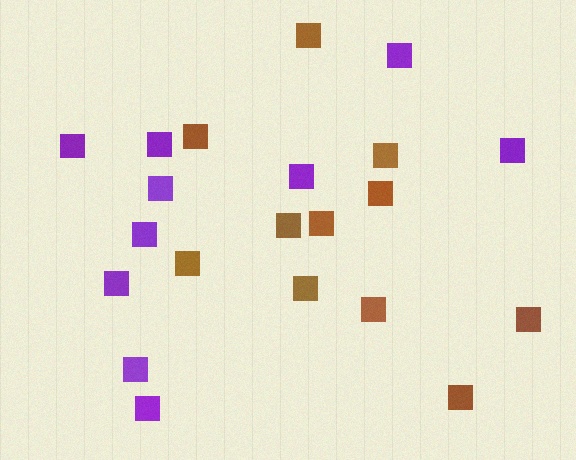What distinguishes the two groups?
There are 2 groups: one group of brown squares (11) and one group of purple squares (10).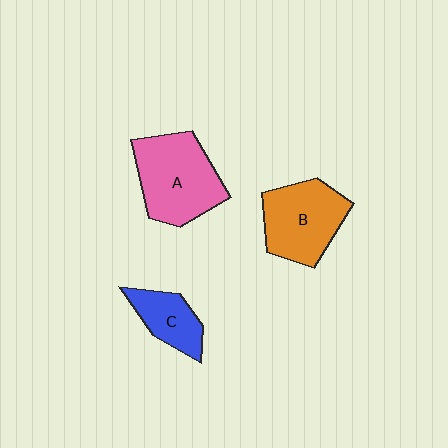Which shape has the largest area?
Shape A (pink).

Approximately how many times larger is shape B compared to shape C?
Approximately 1.7 times.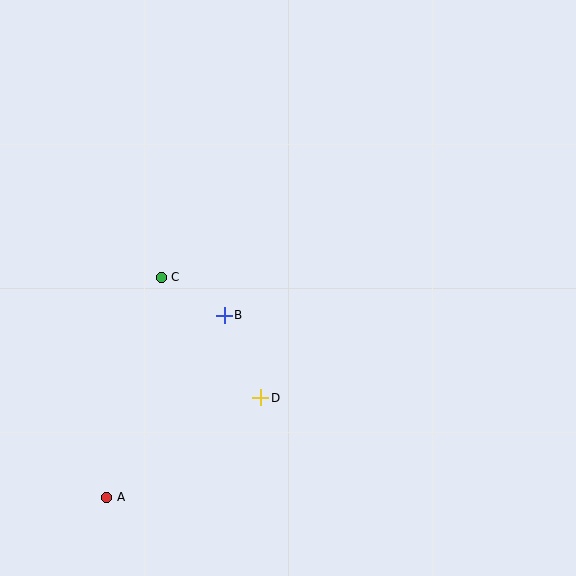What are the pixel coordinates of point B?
Point B is at (224, 315).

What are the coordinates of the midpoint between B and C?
The midpoint between B and C is at (193, 296).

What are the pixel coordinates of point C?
Point C is at (161, 277).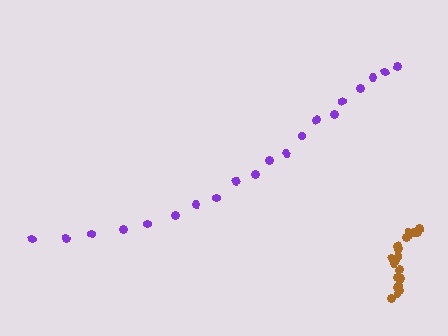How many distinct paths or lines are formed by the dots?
There are 2 distinct paths.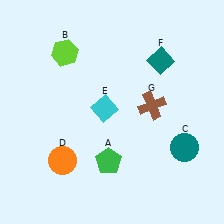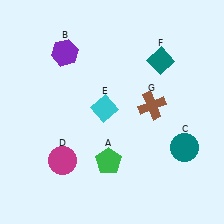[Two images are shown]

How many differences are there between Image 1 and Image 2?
There are 2 differences between the two images.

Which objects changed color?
B changed from lime to purple. D changed from orange to magenta.